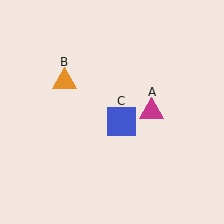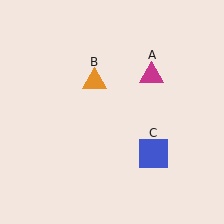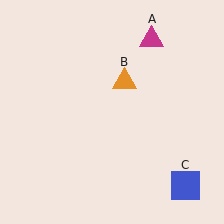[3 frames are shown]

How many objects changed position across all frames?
3 objects changed position: magenta triangle (object A), orange triangle (object B), blue square (object C).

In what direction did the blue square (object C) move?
The blue square (object C) moved down and to the right.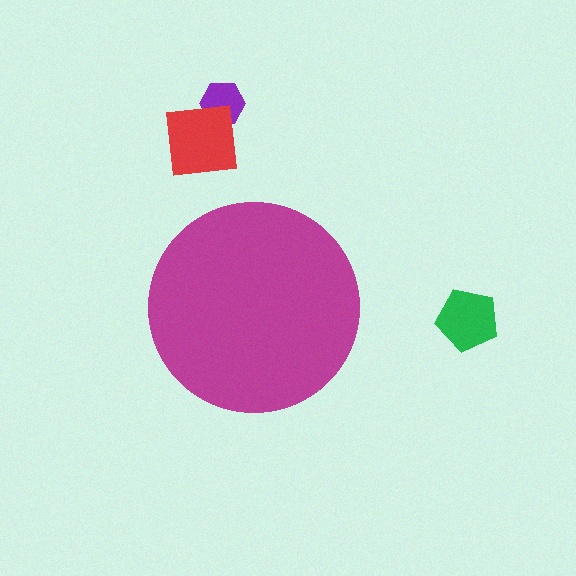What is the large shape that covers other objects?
A magenta circle.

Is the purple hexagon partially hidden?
No, the purple hexagon is fully visible.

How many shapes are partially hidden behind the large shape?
0 shapes are partially hidden.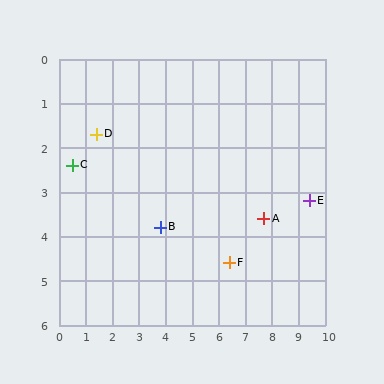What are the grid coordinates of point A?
Point A is at approximately (7.7, 3.6).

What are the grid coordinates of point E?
Point E is at approximately (9.4, 3.2).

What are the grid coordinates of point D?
Point D is at approximately (1.4, 1.7).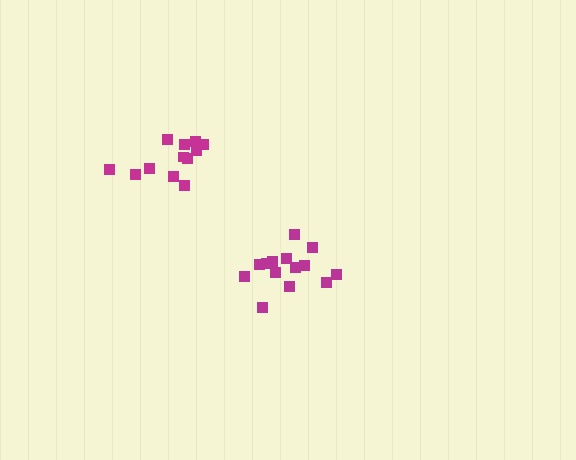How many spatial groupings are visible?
There are 2 spatial groupings.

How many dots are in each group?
Group 1: 14 dots, Group 2: 12 dots (26 total).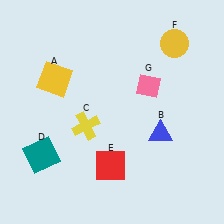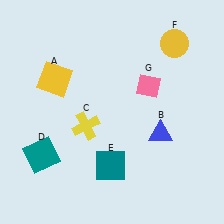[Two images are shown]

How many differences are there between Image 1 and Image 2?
There is 1 difference between the two images.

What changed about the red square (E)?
In Image 1, E is red. In Image 2, it changed to teal.